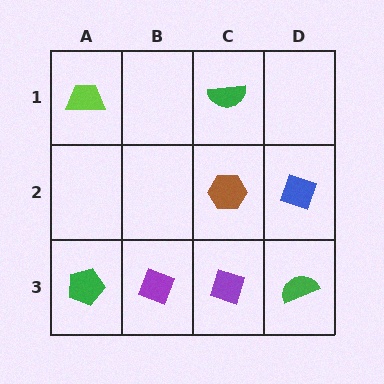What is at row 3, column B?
A purple diamond.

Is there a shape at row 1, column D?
No, that cell is empty.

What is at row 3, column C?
A purple diamond.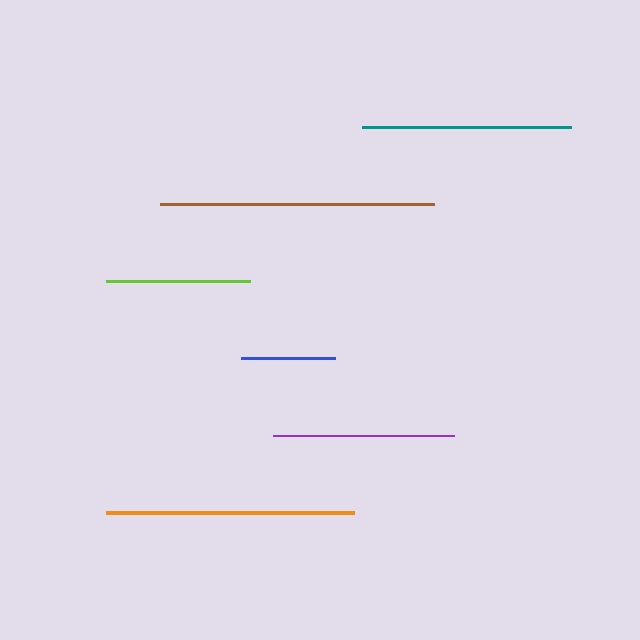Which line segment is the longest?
The brown line is the longest at approximately 274 pixels.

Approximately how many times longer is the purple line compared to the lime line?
The purple line is approximately 1.3 times the length of the lime line.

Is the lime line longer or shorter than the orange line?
The orange line is longer than the lime line.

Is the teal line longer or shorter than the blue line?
The teal line is longer than the blue line.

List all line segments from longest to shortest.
From longest to shortest: brown, orange, teal, purple, lime, blue.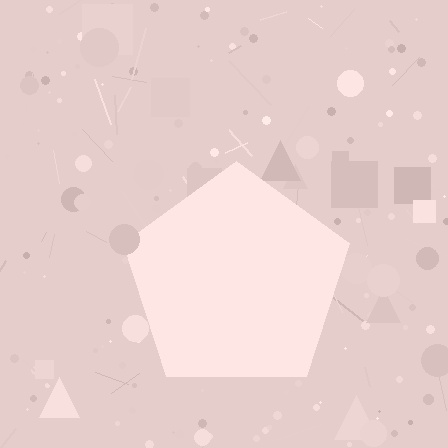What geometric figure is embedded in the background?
A pentagon is embedded in the background.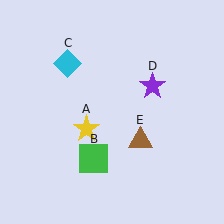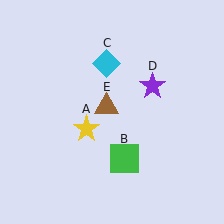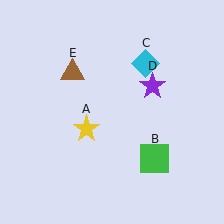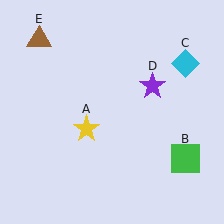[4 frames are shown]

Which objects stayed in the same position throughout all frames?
Yellow star (object A) and purple star (object D) remained stationary.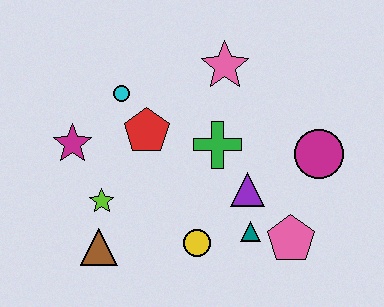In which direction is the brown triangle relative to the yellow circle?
The brown triangle is to the left of the yellow circle.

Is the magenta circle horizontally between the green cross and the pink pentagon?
No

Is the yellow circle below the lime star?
Yes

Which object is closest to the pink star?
The green cross is closest to the pink star.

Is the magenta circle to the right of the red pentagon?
Yes